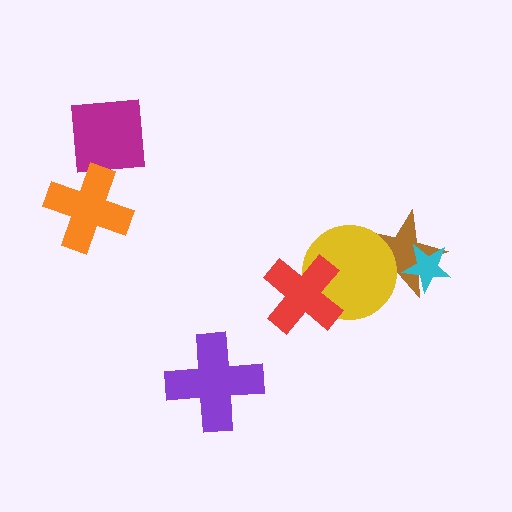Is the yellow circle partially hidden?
Yes, it is partially covered by another shape.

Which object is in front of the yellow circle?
The red cross is in front of the yellow circle.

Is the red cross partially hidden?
No, no other shape covers it.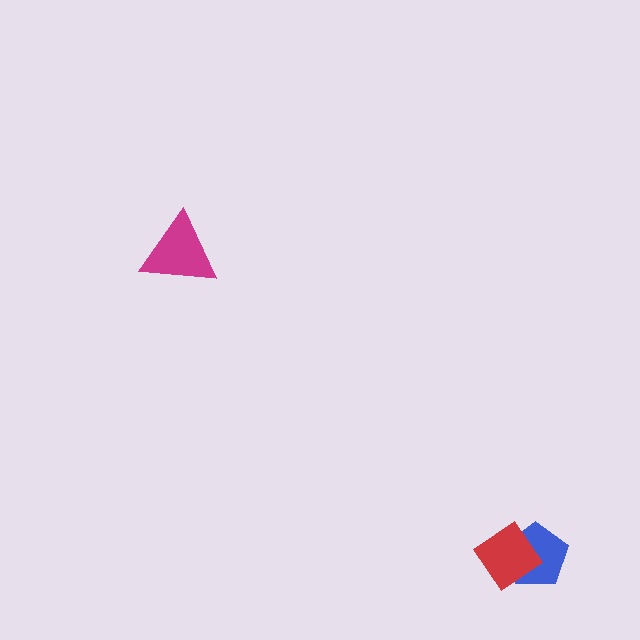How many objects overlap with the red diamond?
1 object overlaps with the red diamond.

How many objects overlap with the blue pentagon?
1 object overlaps with the blue pentagon.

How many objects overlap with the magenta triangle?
0 objects overlap with the magenta triangle.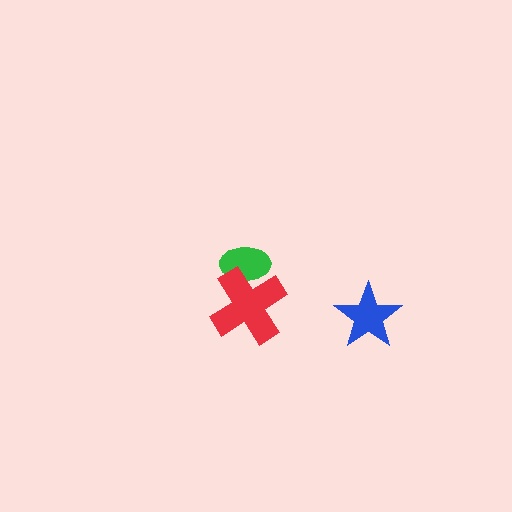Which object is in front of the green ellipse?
The red cross is in front of the green ellipse.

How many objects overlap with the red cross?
1 object overlaps with the red cross.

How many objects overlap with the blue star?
0 objects overlap with the blue star.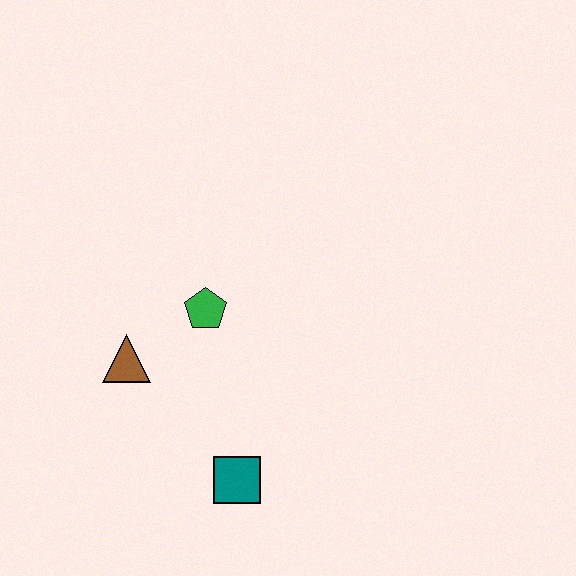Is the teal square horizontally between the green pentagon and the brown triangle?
No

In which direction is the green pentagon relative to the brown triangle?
The green pentagon is to the right of the brown triangle.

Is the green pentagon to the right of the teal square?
No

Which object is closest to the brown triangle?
The green pentagon is closest to the brown triangle.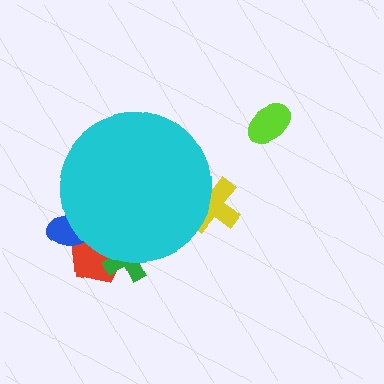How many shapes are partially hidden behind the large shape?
4 shapes are partially hidden.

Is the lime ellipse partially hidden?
No, the lime ellipse is fully visible.